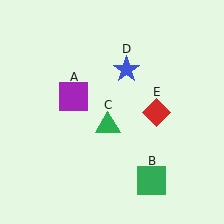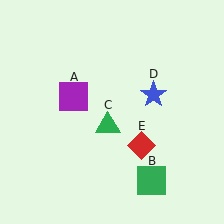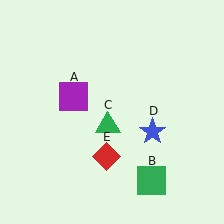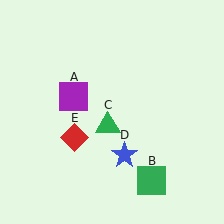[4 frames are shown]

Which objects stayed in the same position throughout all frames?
Purple square (object A) and green square (object B) and green triangle (object C) remained stationary.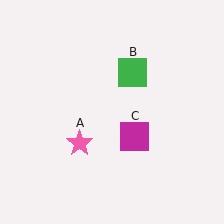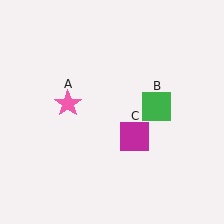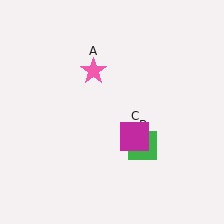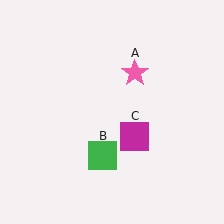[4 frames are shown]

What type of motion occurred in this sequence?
The pink star (object A), green square (object B) rotated clockwise around the center of the scene.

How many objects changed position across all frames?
2 objects changed position: pink star (object A), green square (object B).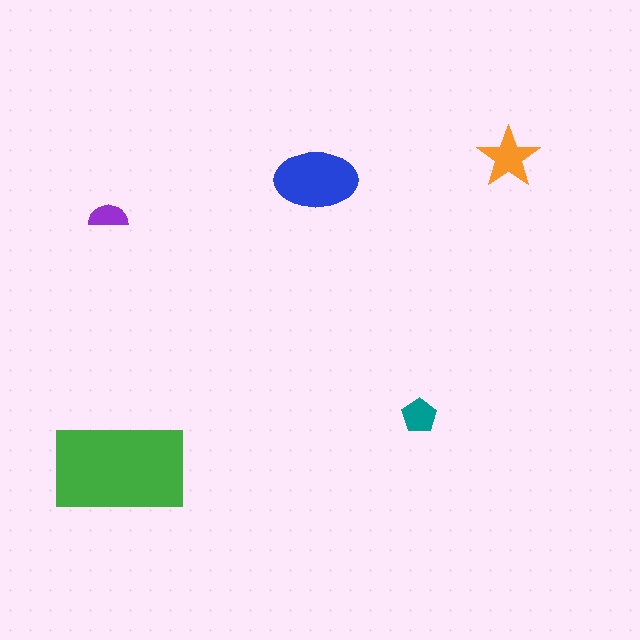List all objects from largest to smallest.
The green rectangle, the blue ellipse, the orange star, the teal pentagon, the purple semicircle.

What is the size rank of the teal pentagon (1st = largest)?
4th.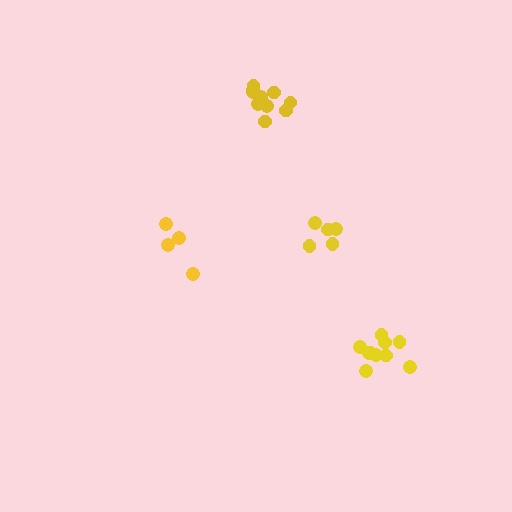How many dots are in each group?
Group 1: 10 dots, Group 2: 5 dots, Group 3: 10 dots, Group 4: 5 dots (30 total).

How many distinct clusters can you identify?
There are 4 distinct clusters.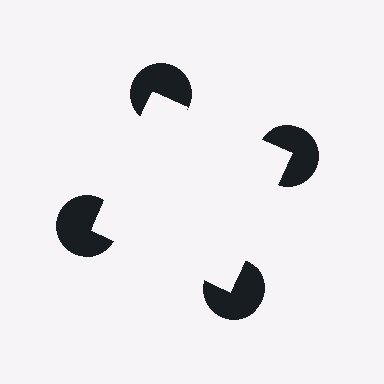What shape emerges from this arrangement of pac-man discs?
An illusory square — its edges are inferred from the aligned wedge cuts in the pac-man discs, not physically drawn.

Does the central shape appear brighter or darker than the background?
It typically appears slightly brighter than the background, even though no actual brightness change is drawn.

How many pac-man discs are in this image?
There are 4 — one at each vertex of the illusory square.